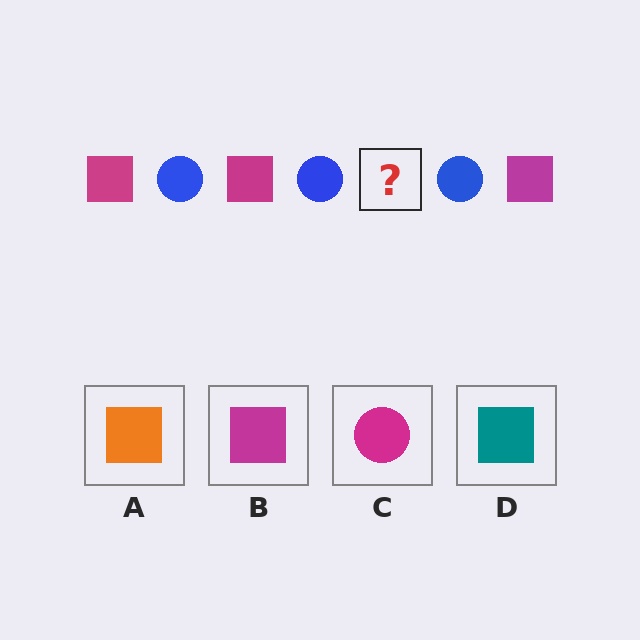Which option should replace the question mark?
Option B.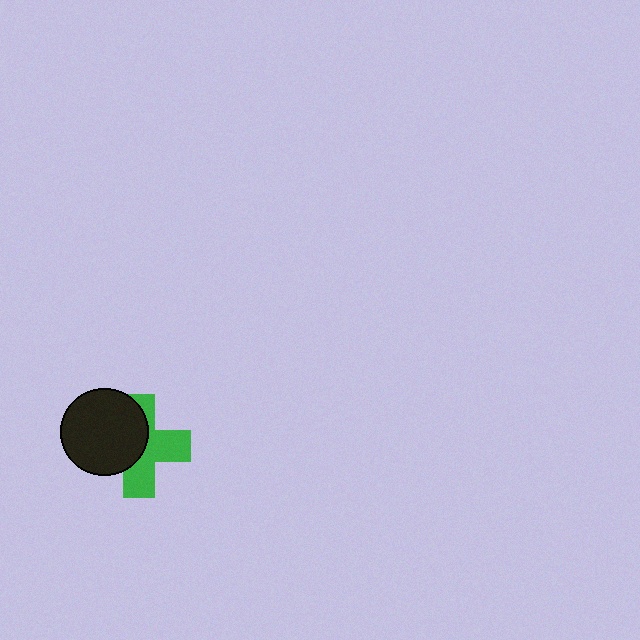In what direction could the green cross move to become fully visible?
The green cross could move right. That would shift it out from behind the black circle entirely.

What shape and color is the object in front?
The object in front is a black circle.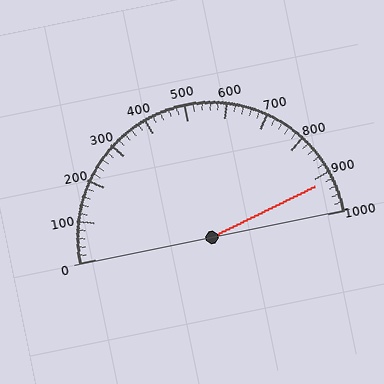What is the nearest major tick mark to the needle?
The nearest major tick mark is 900.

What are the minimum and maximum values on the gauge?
The gauge ranges from 0 to 1000.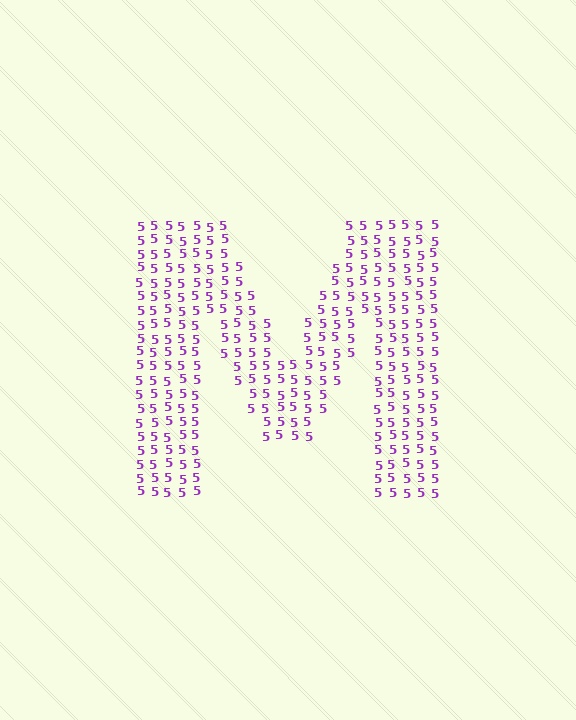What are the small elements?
The small elements are digit 5's.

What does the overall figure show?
The overall figure shows the letter M.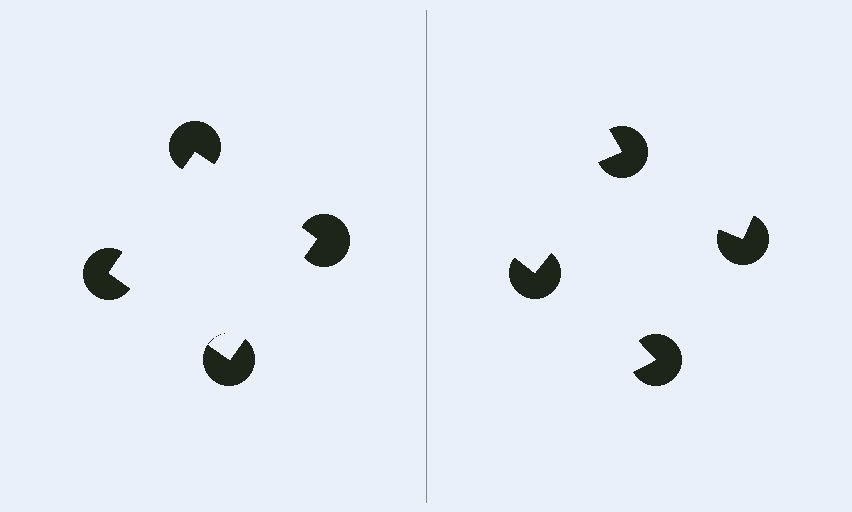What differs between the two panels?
The pac-man discs are positioned identically on both sides; only the wedge orientations differ. On the left they align to a square; on the right they are misaligned.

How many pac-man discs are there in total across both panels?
8 — 4 on each side.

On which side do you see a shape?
An illusory square appears on the left side. On the right side the wedge cuts are rotated, so no coherent shape forms.